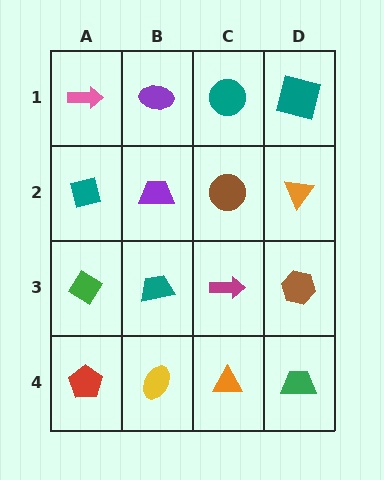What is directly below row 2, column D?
A brown hexagon.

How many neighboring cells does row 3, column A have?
3.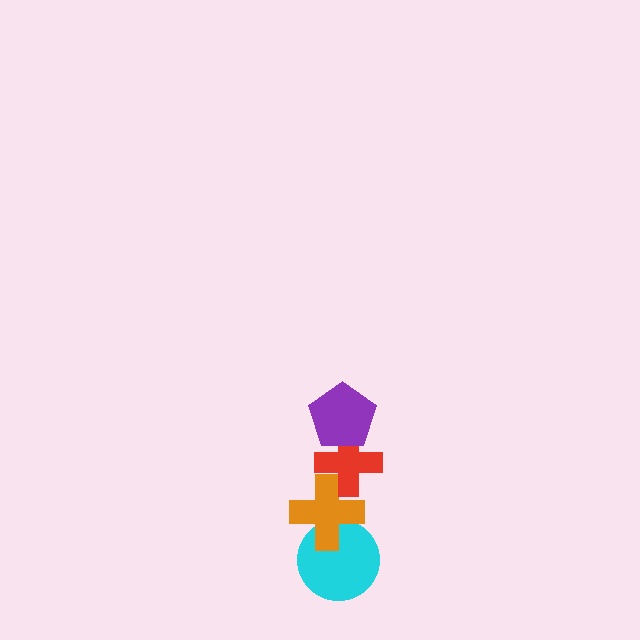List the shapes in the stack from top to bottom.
From top to bottom: the purple pentagon, the red cross, the orange cross, the cyan circle.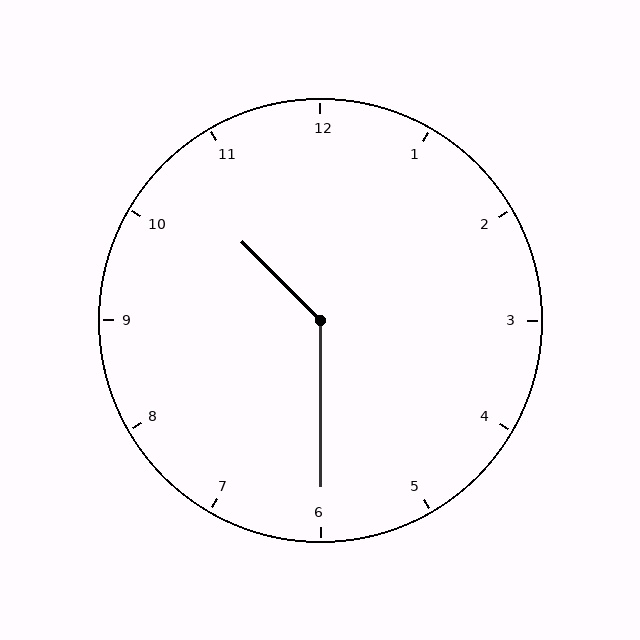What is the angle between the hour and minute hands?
Approximately 135 degrees.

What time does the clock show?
10:30.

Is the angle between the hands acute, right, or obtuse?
It is obtuse.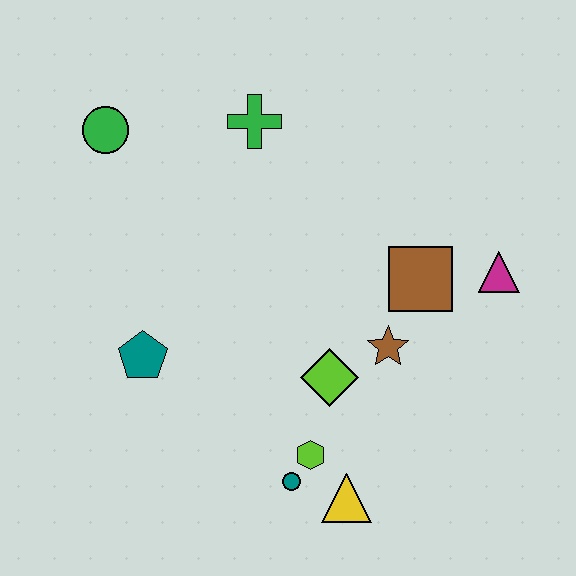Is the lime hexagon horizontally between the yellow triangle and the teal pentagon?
Yes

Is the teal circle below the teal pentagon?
Yes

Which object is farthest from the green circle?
The yellow triangle is farthest from the green circle.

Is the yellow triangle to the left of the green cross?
No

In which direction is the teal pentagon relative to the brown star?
The teal pentagon is to the left of the brown star.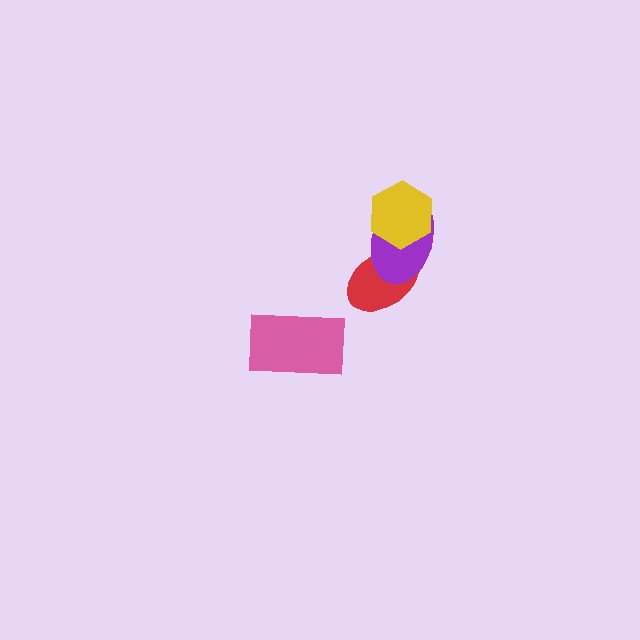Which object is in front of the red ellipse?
The purple ellipse is in front of the red ellipse.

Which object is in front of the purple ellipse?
The yellow hexagon is in front of the purple ellipse.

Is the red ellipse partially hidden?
Yes, it is partially covered by another shape.